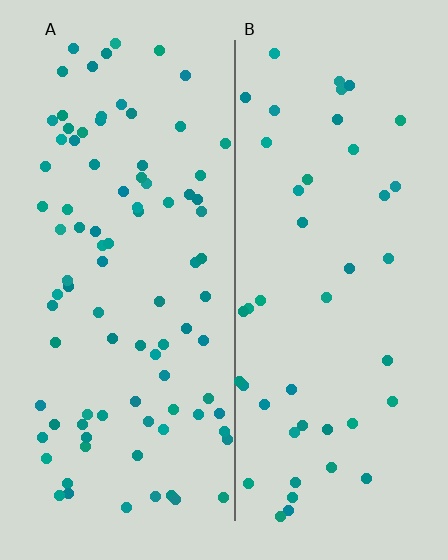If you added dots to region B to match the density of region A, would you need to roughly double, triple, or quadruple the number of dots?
Approximately double.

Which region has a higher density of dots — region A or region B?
A (the left).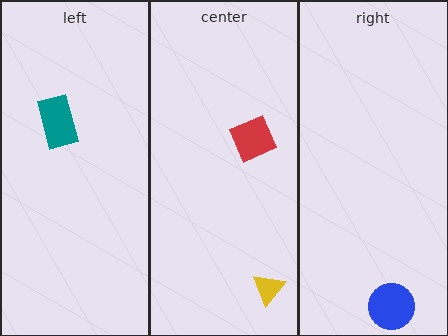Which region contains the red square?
The center region.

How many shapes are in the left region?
1.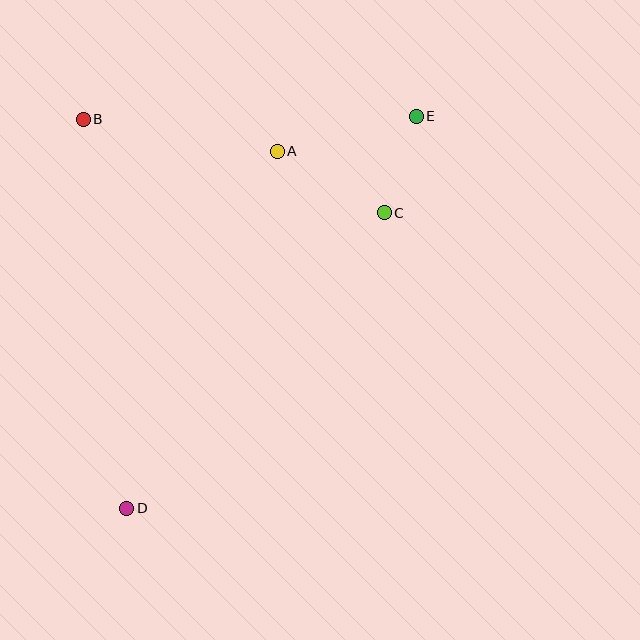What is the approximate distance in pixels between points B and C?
The distance between B and C is approximately 315 pixels.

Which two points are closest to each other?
Points C and E are closest to each other.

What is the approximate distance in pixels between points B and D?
The distance between B and D is approximately 392 pixels.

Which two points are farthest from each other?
Points D and E are farthest from each other.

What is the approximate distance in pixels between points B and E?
The distance between B and E is approximately 333 pixels.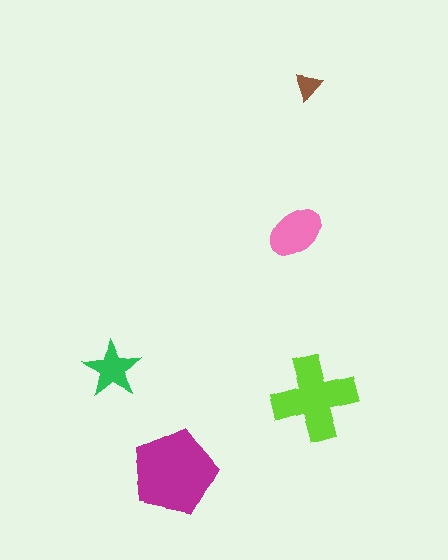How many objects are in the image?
There are 5 objects in the image.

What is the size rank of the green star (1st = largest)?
4th.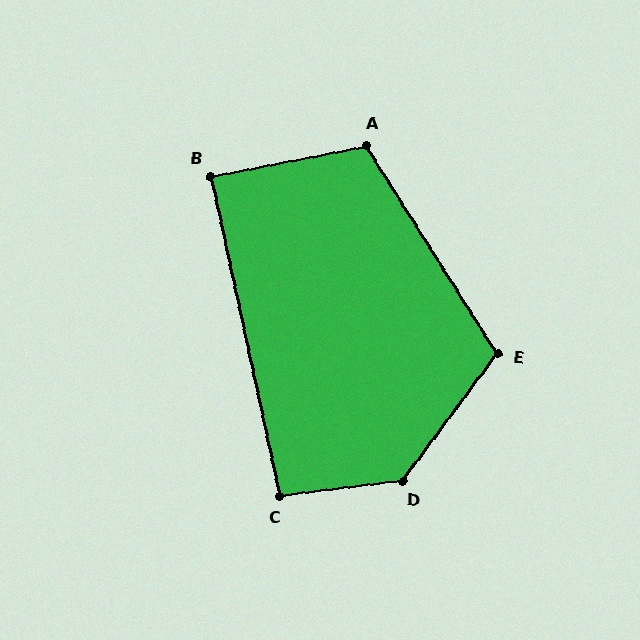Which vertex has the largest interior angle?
D, at approximately 134 degrees.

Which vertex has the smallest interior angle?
B, at approximately 89 degrees.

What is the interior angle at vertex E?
Approximately 111 degrees (obtuse).